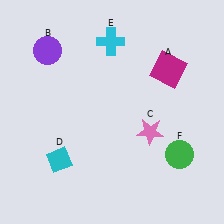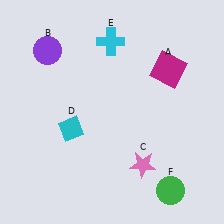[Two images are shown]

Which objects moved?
The objects that moved are: the pink star (C), the cyan diamond (D), the green circle (F).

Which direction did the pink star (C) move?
The pink star (C) moved down.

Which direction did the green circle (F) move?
The green circle (F) moved down.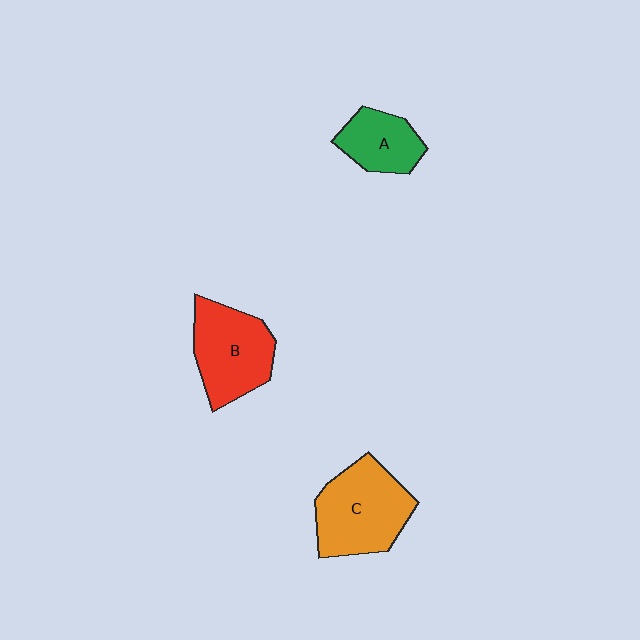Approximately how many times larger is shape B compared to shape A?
Approximately 1.5 times.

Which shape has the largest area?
Shape C (orange).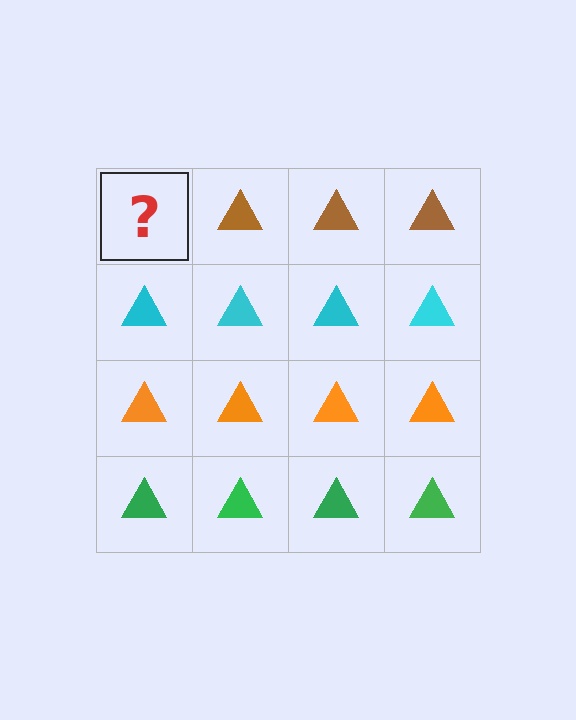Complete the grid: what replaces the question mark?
The question mark should be replaced with a brown triangle.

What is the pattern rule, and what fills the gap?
The rule is that each row has a consistent color. The gap should be filled with a brown triangle.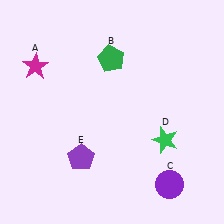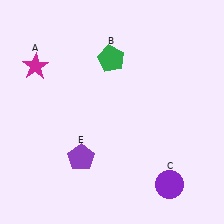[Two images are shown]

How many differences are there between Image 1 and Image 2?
There is 1 difference between the two images.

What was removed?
The green star (D) was removed in Image 2.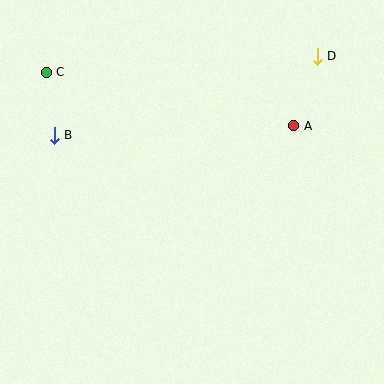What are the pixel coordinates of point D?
Point D is at (317, 56).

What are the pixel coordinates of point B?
Point B is at (54, 135).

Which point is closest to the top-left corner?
Point C is closest to the top-left corner.